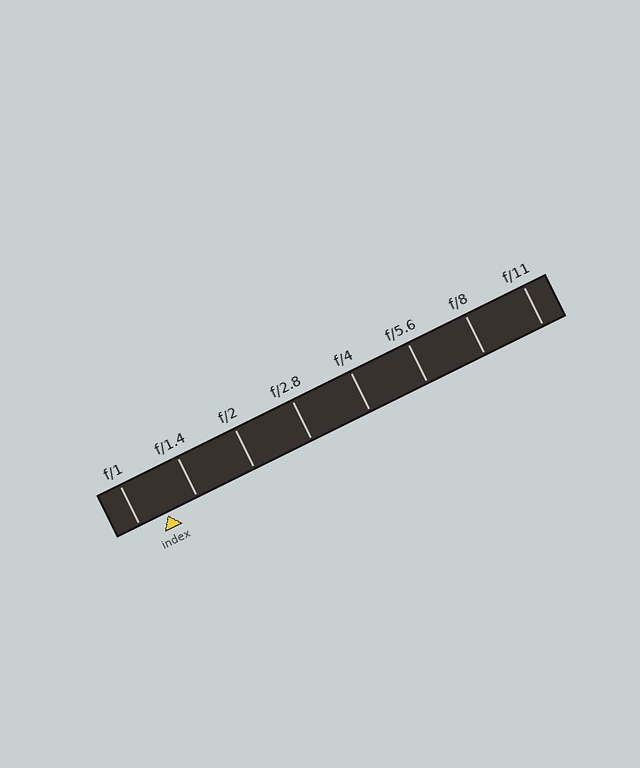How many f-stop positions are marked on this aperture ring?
There are 8 f-stop positions marked.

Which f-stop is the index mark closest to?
The index mark is closest to f/1.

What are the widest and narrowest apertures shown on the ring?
The widest aperture shown is f/1 and the narrowest is f/11.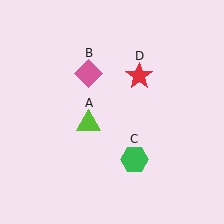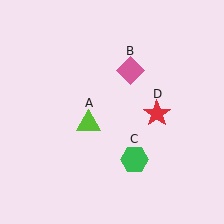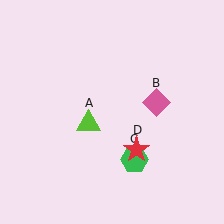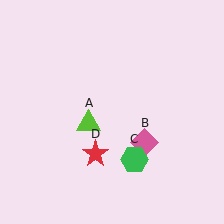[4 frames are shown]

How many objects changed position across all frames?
2 objects changed position: pink diamond (object B), red star (object D).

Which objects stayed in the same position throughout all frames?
Lime triangle (object A) and green hexagon (object C) remained stationary.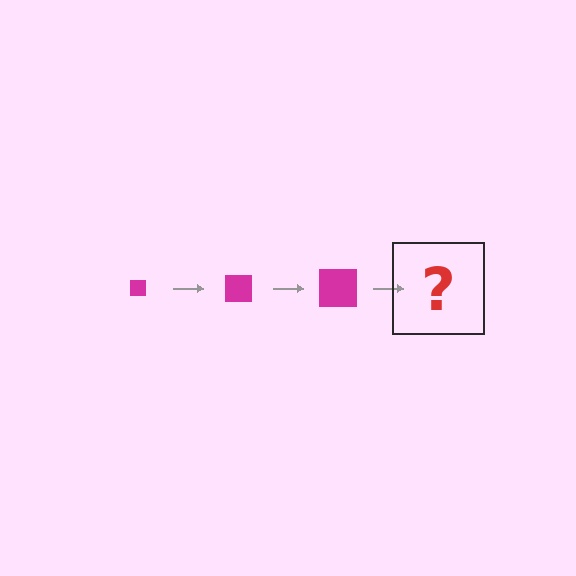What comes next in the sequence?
The next element should be a magenta square, larger than the previous one.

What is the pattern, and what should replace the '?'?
The pattern is that the square gets progressively larger each step. The '?' should be a magenta square, larger than the previous one.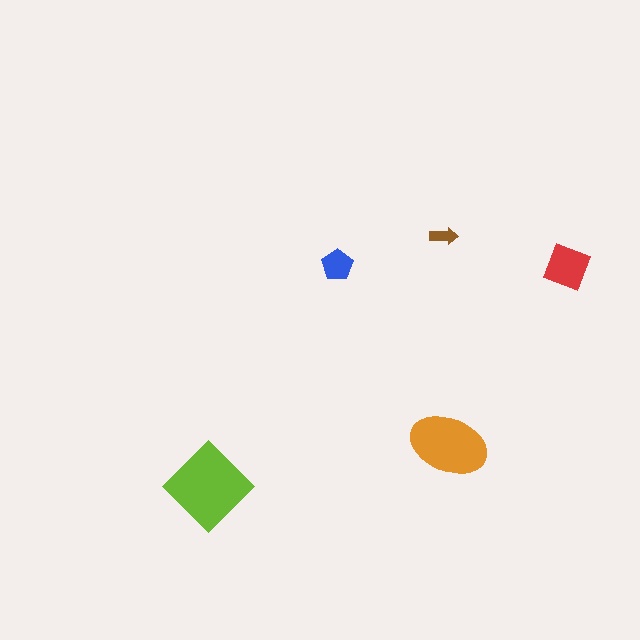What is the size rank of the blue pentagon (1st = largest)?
4th.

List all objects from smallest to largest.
The brown arrow, the blue pentagon, the red square, the orange ellipse, the lime diamond.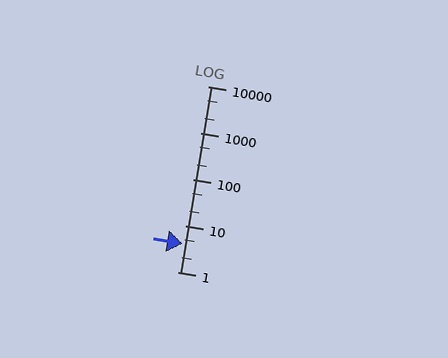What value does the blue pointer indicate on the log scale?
The pointer indicates approximately 4.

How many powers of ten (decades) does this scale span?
The scale spans 4 decades, from 1 to 10000.